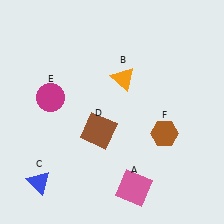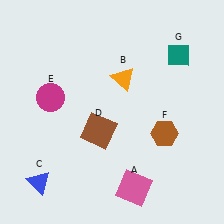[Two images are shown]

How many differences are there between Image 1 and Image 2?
There is 1 difference between the two images.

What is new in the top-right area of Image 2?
A teal diamond (G) was added in the top-right area of Image 2.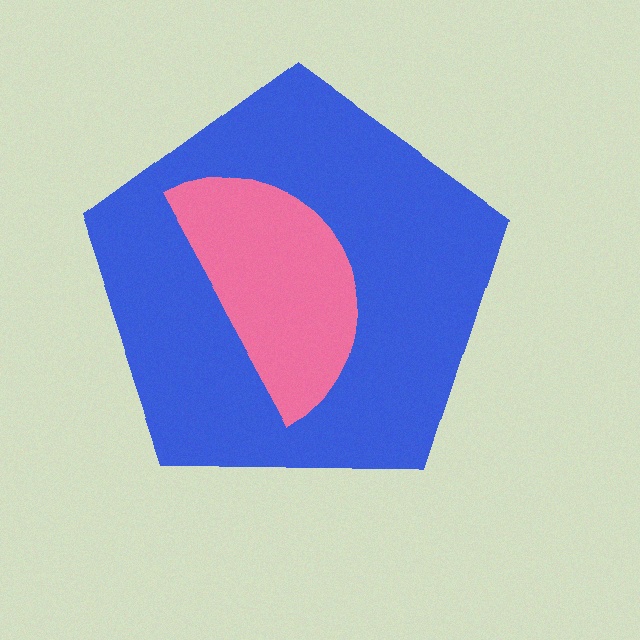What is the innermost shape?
The pink semicircle.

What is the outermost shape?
The blue pentagon.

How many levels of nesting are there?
2.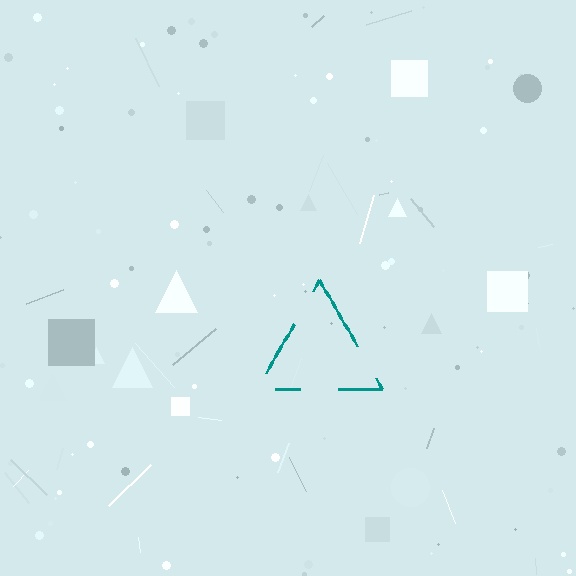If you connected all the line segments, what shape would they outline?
They would outline a triangle.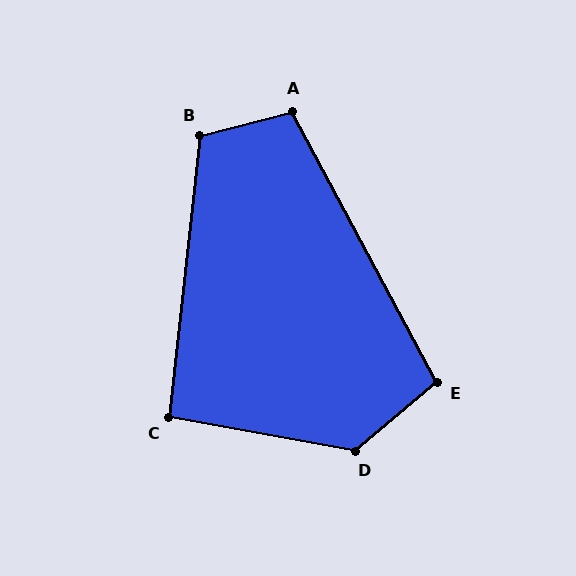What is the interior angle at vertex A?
Approximately 104 degrees (obtuse).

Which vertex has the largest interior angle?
D, at approximately 130 degrees.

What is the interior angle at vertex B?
Approximately 111 degrees (obtuse).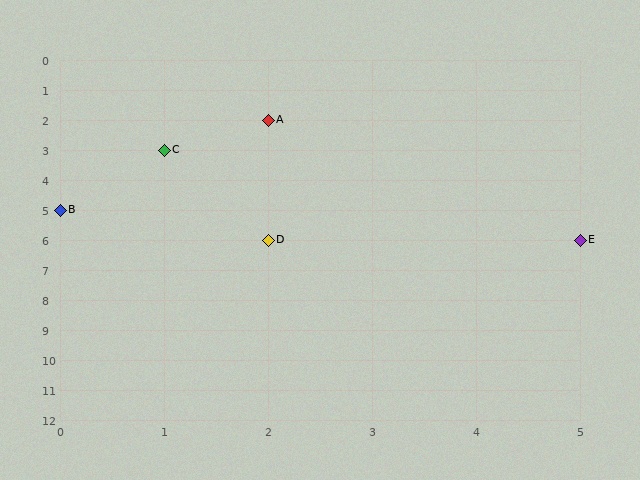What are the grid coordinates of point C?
Point C is at grid coordinates (1, 3).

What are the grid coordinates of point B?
Point B is at grid coordinates (0, 5).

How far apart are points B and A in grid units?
Points B and A are 2 columns and 3 rows apart (about 3.6 grid units diagonally).